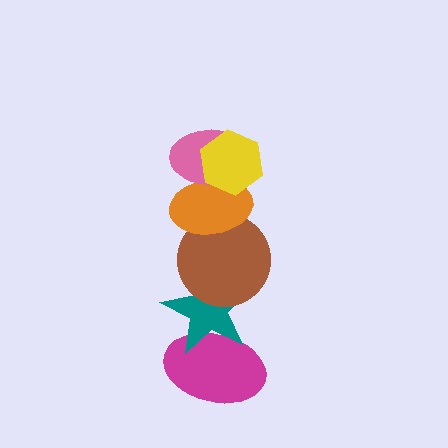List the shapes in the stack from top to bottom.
From top to bottom: the yellow hexagon, the pink ellipse, the orange ellipse, the brown circle, the teal star, the magenta ellipse.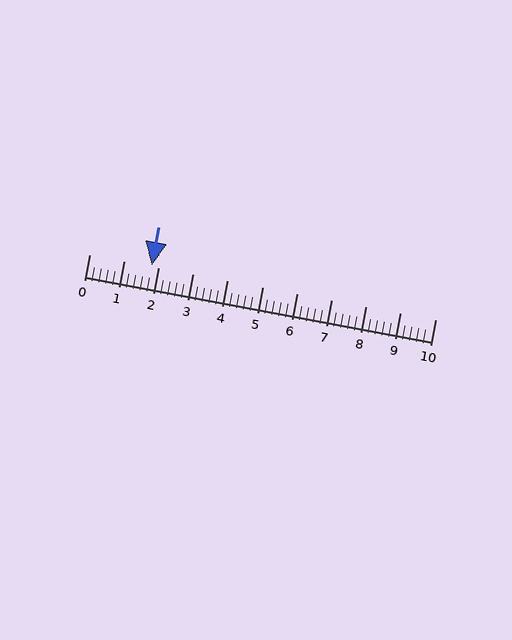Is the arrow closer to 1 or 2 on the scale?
The arrow is closer to 2.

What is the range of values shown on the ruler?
The ruler shows values from 0 to 10.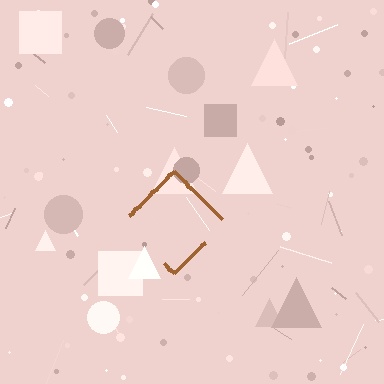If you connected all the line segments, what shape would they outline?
They would outline a diamond.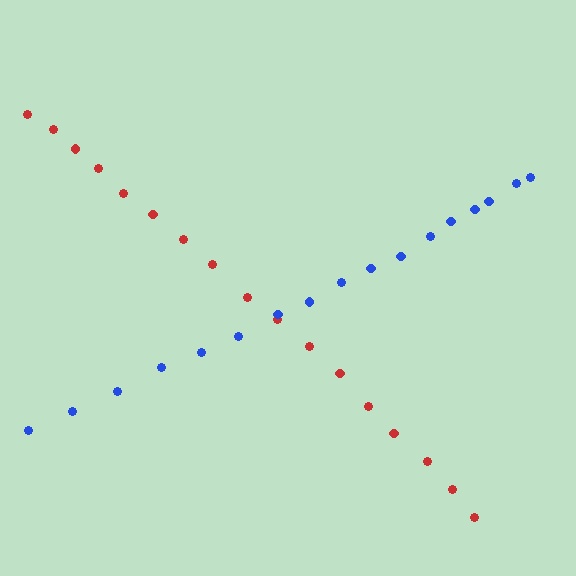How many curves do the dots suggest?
There are 2 distinct paths.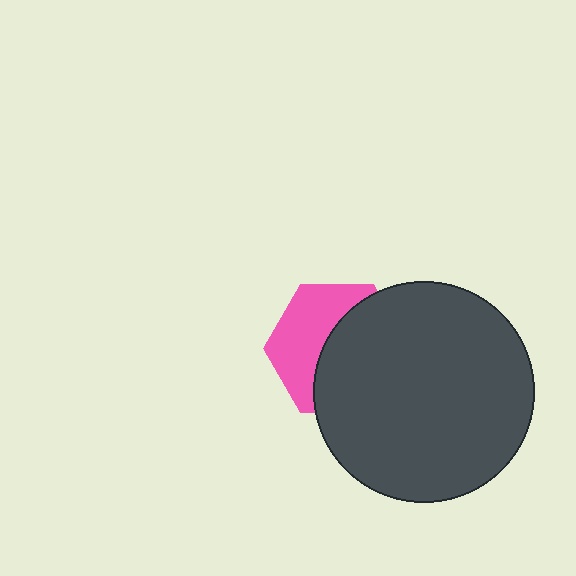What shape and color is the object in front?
The object in front is a dark gray circle.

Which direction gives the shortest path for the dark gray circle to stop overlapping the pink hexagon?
Moving right gives the shortest separation.